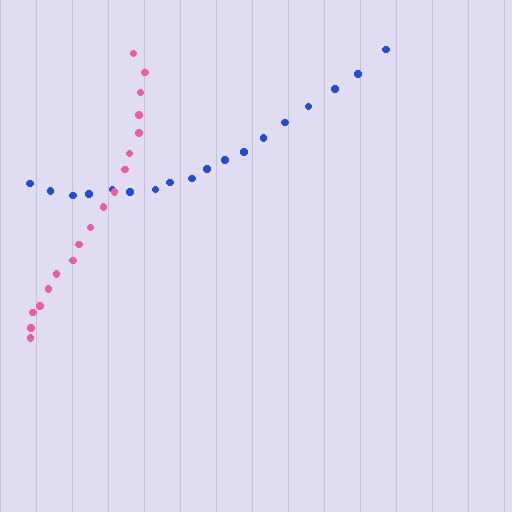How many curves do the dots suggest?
There are 2 distinct paths.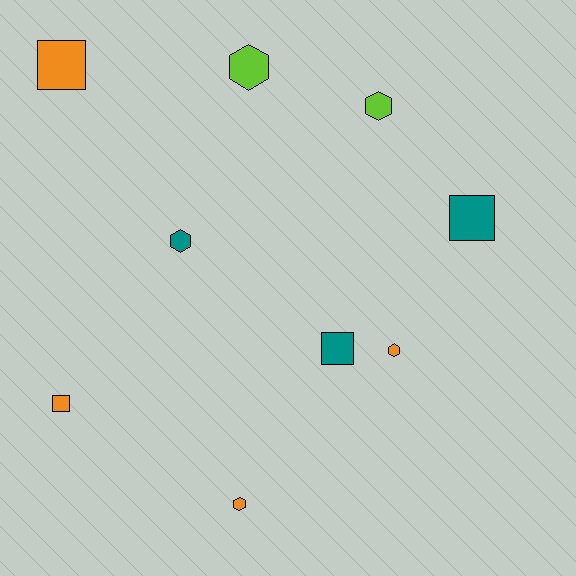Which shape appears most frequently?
Hexagon, with 5 objects.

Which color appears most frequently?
Orange, with 4 objects.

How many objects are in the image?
There are 9 objects.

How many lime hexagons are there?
There are 2 lime hexagons.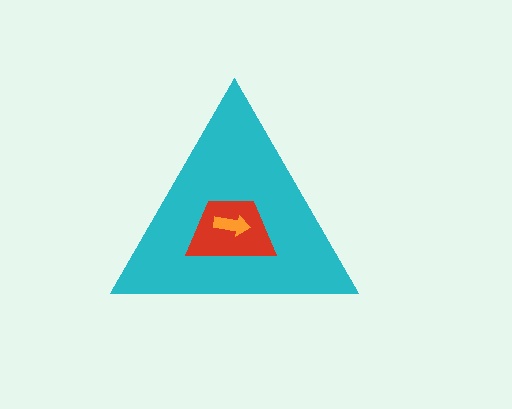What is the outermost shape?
The cyan triangle.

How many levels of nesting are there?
3.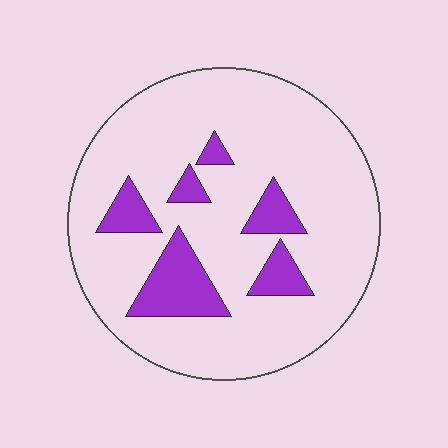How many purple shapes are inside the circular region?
6.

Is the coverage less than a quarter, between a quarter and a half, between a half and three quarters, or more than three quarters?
Less than a quarter.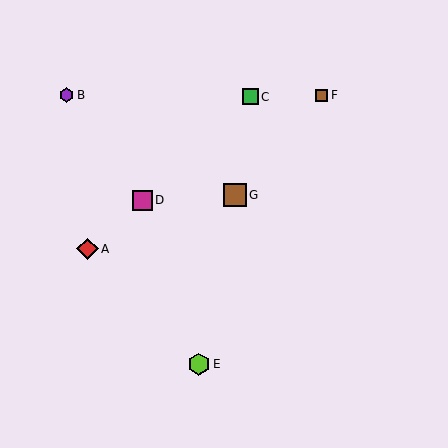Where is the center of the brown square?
The center of the brown square is at (322, 95).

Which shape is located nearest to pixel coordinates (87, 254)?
The red diamond (labeled A) at (88, 249) is nearest to that location.